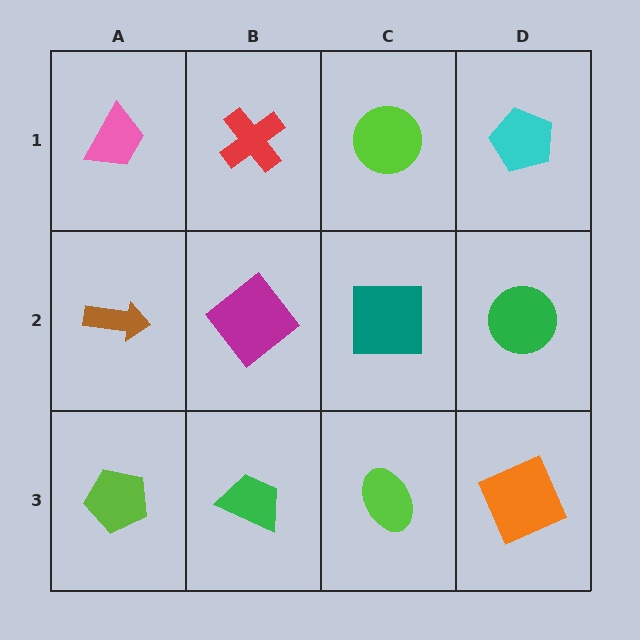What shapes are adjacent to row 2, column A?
A pink trapezoid (row 1, column A), a lime pentagon (row 3, column A), a magenta diamond (row 2, column B).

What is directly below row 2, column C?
A lime ellipse.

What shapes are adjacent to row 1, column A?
A brown arrow (row 2, column A), a red cross (row 1, column B).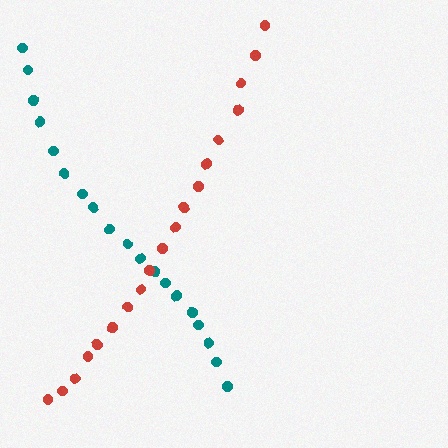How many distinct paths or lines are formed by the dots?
There are 2 distinct paths.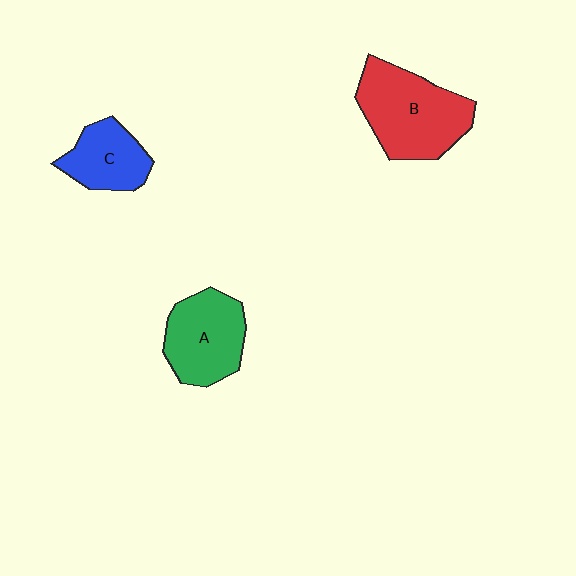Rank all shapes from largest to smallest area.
From largest to smallest: B (red), A (green), C (blue).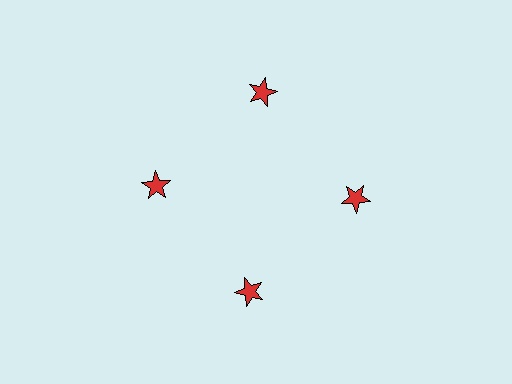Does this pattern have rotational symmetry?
Yes, this pattern has 4-fold rotational symmetry. It looks the same after rotating 90 degrees around the center.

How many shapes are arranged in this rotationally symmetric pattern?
There are 4 shapes, arranged in 4 groups of 1.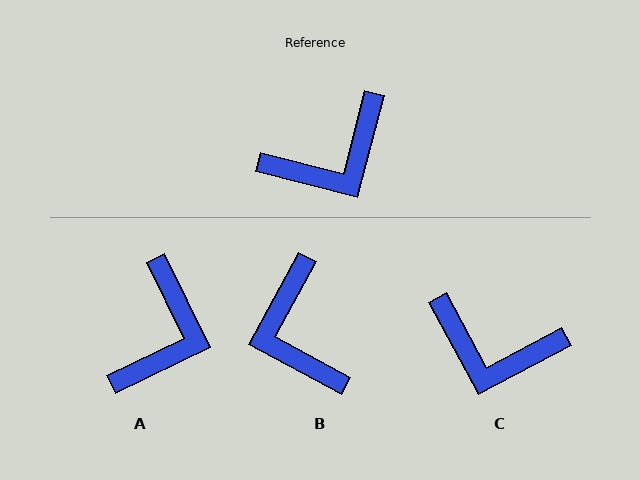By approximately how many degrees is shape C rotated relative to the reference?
Approximately 47 degrees clockwise.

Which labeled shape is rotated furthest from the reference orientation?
B, about 104 degrees away.